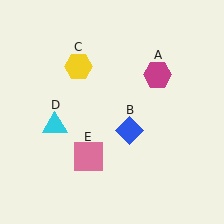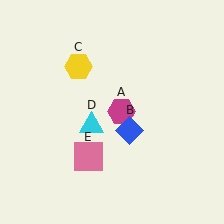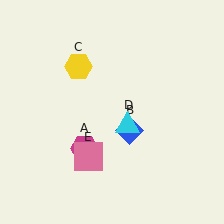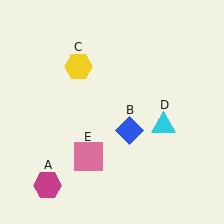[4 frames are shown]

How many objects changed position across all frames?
2 objects changed position: magenta hexagon (object A), cyan triangle (object D).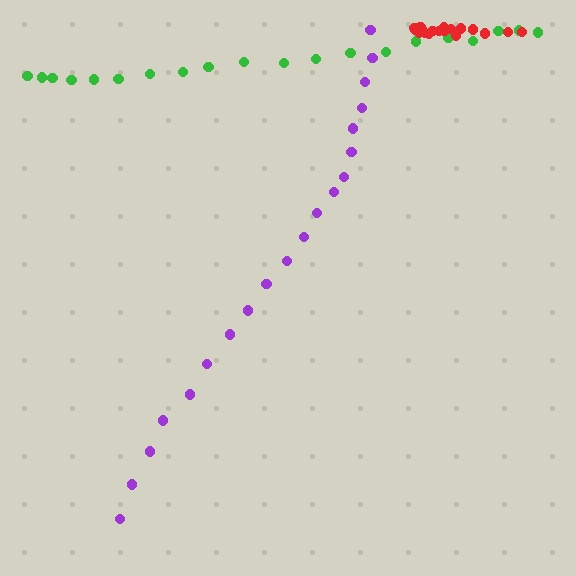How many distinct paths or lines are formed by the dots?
There are 3 distinct paths.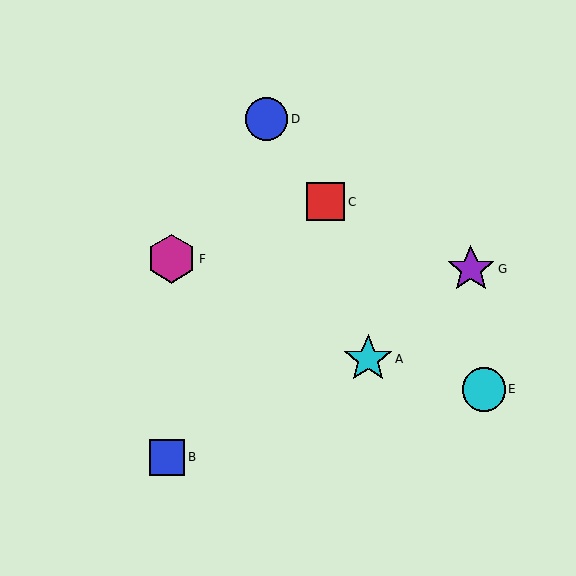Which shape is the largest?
The cyan star (labeled A) is the largest.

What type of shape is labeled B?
Shape B is a blue square.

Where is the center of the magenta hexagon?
The center of the magenta hexagon is at (172, 259).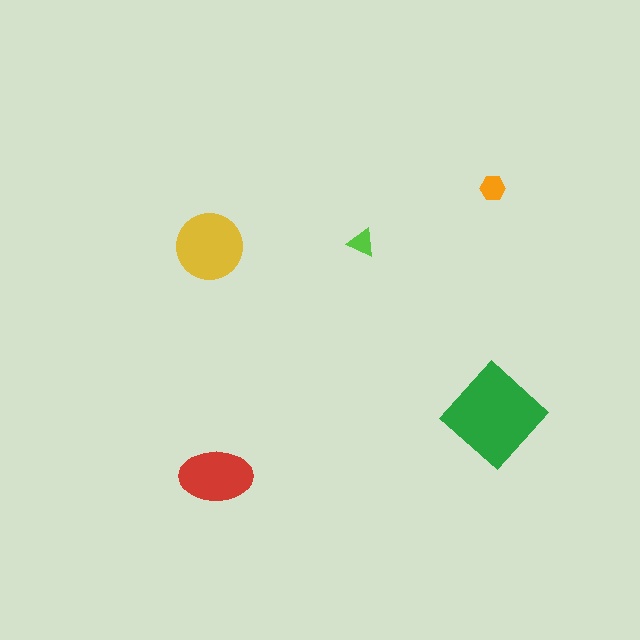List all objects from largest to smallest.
The green diamond, the yellow circle, the red ellipse, the orange hexagon, the lime triangle.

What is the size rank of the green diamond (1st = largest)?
1st.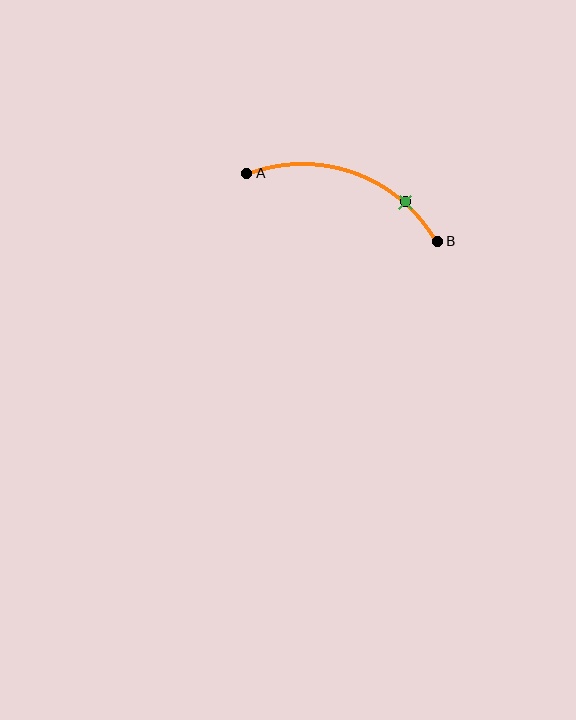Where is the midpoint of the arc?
The arc midpoint is the point on the curve farthest from the straight line joining A and B. It sits above that line.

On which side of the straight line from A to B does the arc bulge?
The arc bulges above the straight line connecting A and B.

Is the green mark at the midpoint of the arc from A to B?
No. The green mark lies on the arc but is closer to endpoint B. The arc midpoint would be at the point on the curve equidistant along the arc from both A and B.